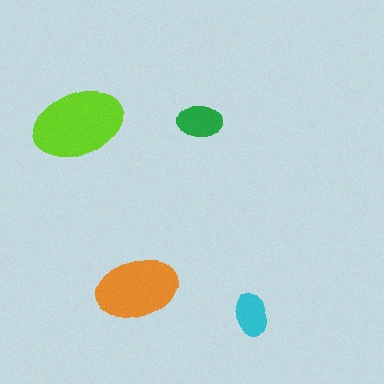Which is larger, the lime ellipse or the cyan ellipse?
The lime one.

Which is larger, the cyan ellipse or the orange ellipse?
The orange one.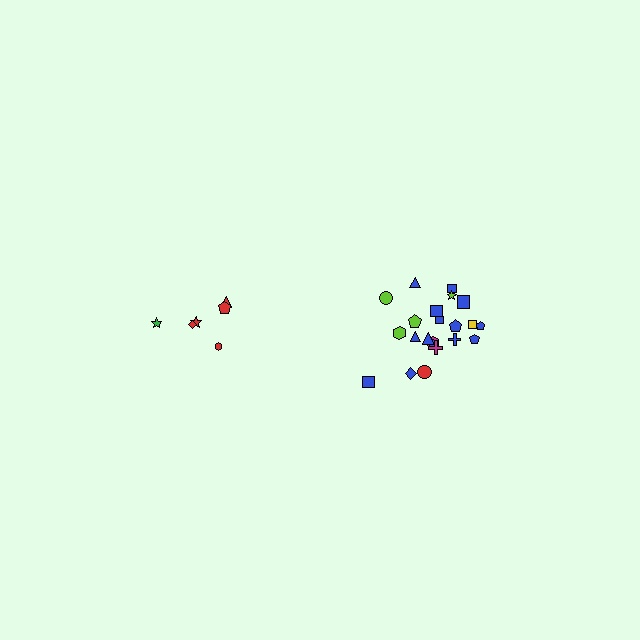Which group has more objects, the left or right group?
The right group.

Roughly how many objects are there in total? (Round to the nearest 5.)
Roughly 30 objects in total.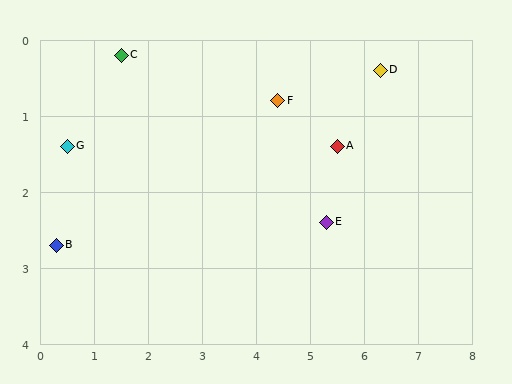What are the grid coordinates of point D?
Point D is at approximately (6.3, 0.4).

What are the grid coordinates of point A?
Point A is at approximately (5.5, 1.4).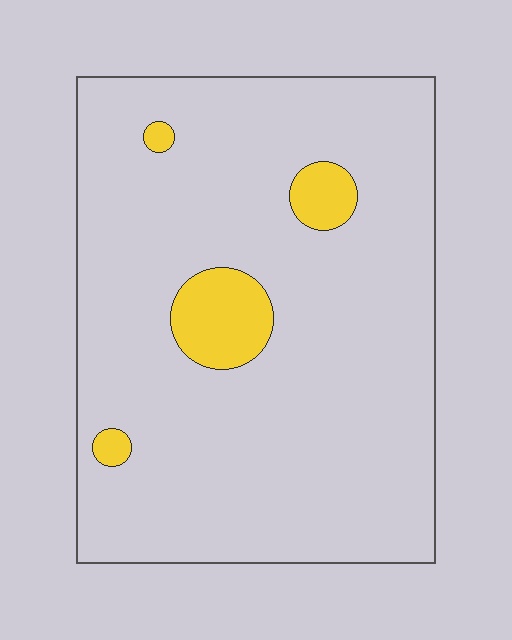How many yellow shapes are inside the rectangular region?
4.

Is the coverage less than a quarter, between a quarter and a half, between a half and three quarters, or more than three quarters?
Less than a quarter.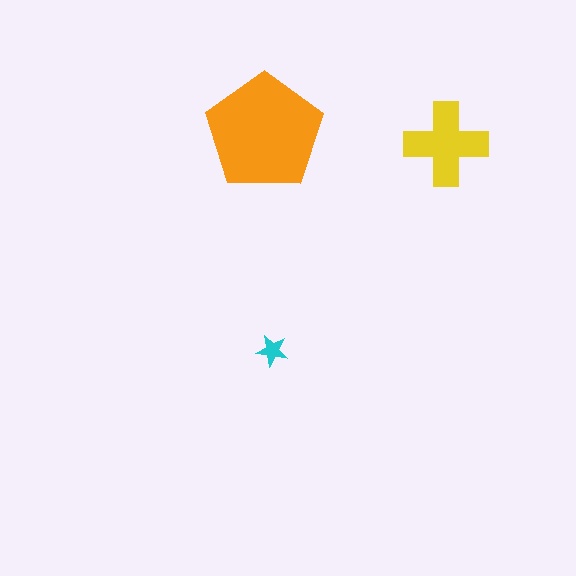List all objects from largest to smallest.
The orange pentagon, the yellow cross, the cyan star.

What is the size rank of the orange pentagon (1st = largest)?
1st.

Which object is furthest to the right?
The yellow cross is rightmost.